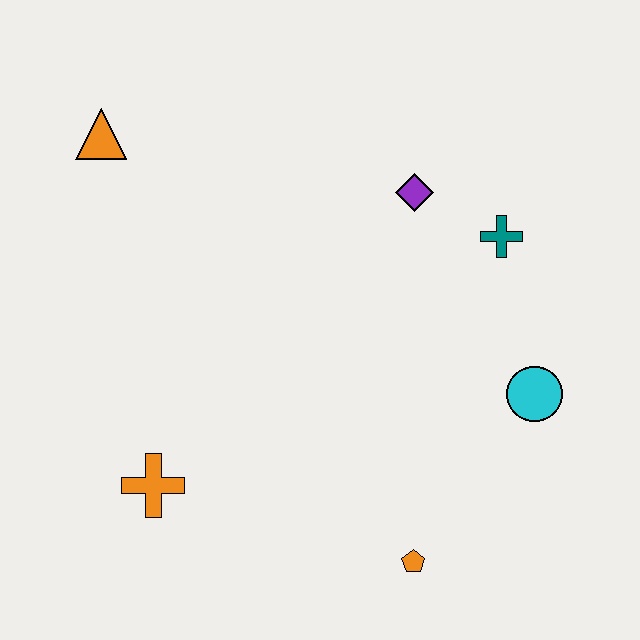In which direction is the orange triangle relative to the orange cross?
The orange triangle is above the orange cross.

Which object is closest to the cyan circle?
The teal cross is closest to the cyan circle.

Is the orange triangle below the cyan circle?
No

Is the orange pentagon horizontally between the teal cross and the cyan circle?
No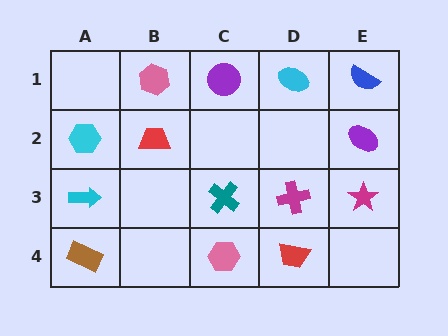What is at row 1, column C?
A purple circle.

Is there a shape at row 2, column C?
No, that cell is empty.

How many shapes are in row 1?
4 shapes.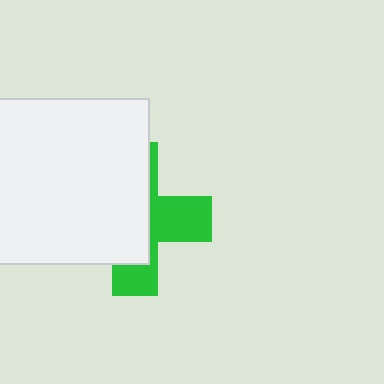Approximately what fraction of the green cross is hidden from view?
Roughly 60% of the green cross is hidden behind the white square.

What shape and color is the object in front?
The object in front is a white square.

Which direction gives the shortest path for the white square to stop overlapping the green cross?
Moving left gives the shortest separation.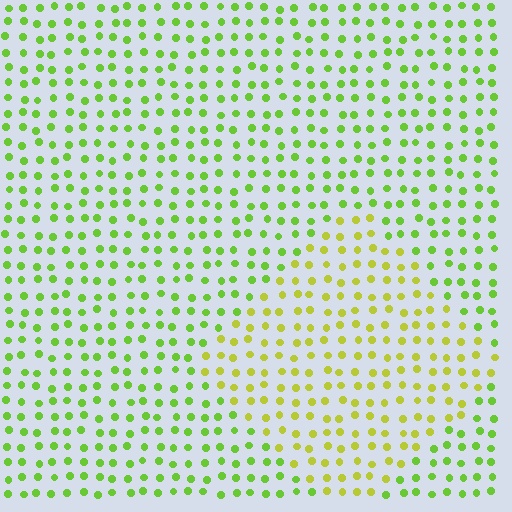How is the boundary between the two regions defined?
The boundary is defined purely by a slight shift in hue (about 32 degrees). Spacing, size, and orientation are identical on both sides.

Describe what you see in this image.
The image is filled with small lime elements in a uniform arrangement. A diamond-shaped region is visible where the elements are tinted to a slightly different hue, forming a subtle color boundary.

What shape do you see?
I see a diamond.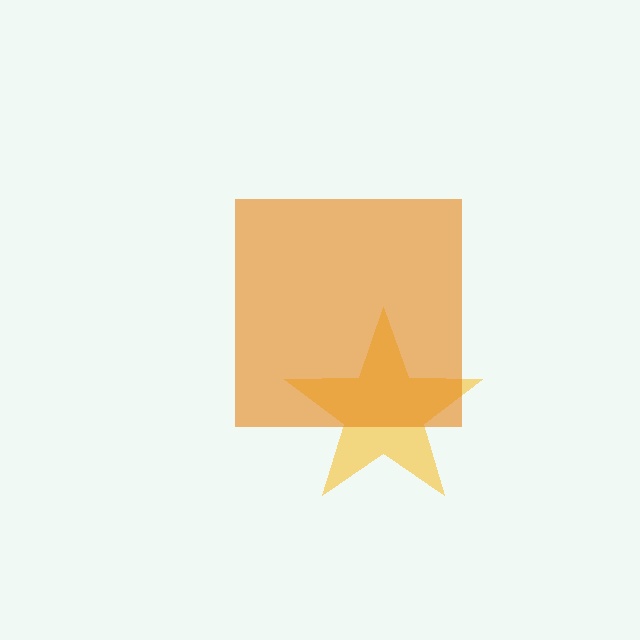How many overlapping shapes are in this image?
There are 2 overlapping shapes in the image.